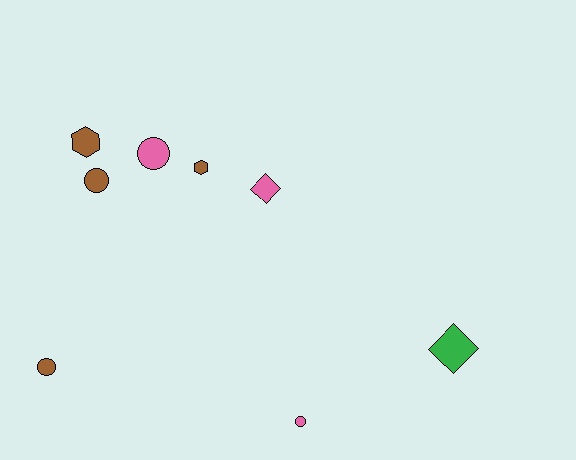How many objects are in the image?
There are 8 objects.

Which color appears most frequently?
Brown, with 4 objects.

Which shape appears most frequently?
Circle, with 4 objects.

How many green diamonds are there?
There is 1 green diamond.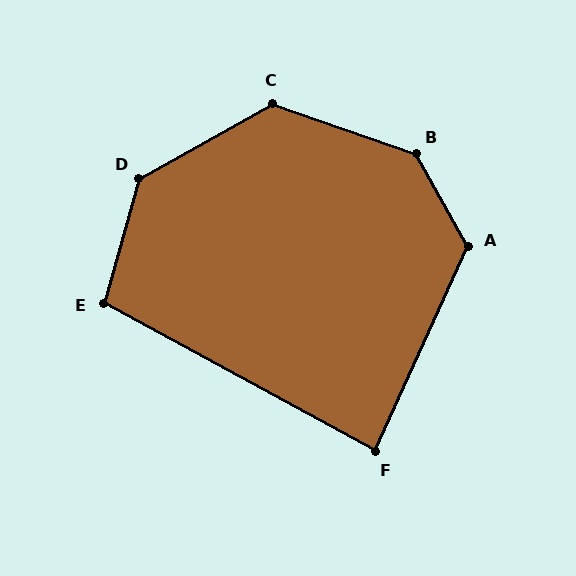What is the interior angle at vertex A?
Approximately 126 degrees (obtuse).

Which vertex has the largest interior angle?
B, at approximately 139 degrees.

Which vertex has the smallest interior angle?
F, at approximately 86 degrees.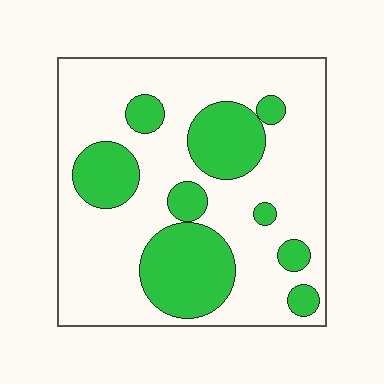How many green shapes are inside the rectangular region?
9.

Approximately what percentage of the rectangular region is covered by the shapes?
Approximately 30%.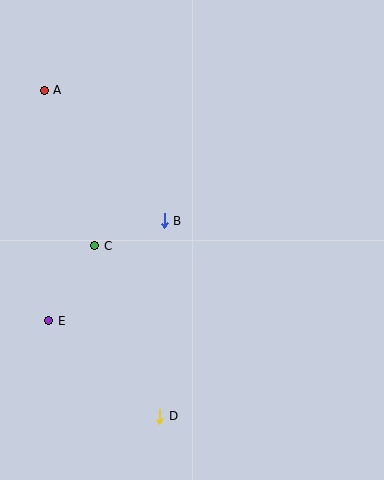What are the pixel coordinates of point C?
Point C is at (95, 246).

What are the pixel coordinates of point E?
Point E is at (49, 321).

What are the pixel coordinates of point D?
Point D is at (160, 416).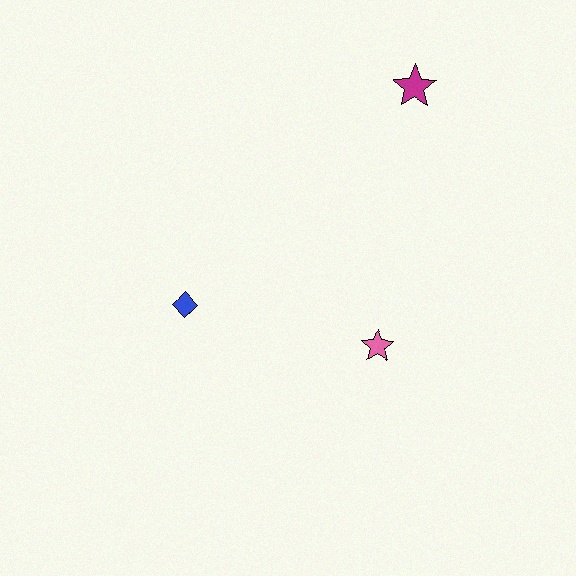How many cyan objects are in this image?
There are no cyan objects.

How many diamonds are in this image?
There is 1 diamond.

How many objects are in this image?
There are 3 objects.